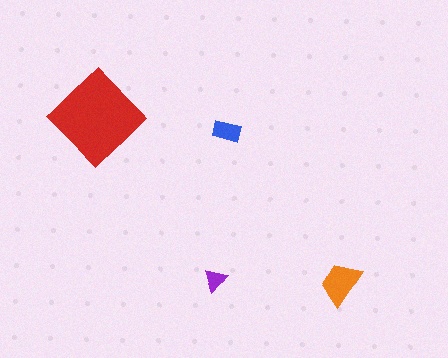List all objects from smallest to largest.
The purple triangle, the blue rectangle, the orange trapezoid, the red diamond.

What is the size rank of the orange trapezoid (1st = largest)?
2nd.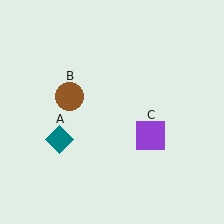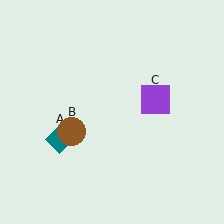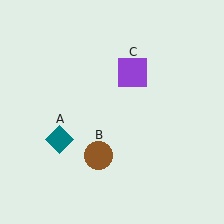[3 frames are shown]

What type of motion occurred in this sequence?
The brown circle (object B), purple square (object C) rotated counterclockwise around the center of the scene.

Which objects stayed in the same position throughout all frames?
Teal diamond (object A) remained stationary.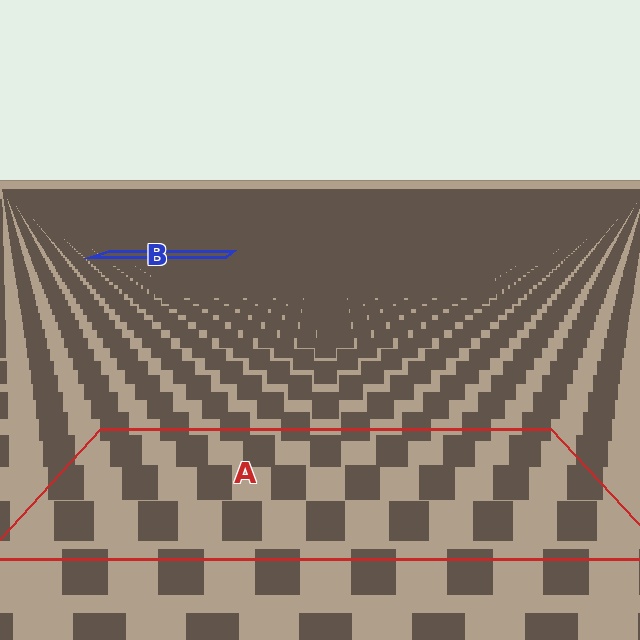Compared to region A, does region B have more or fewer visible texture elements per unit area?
Region B has more texture elements per unit area — they are packed more densely because it is farther away.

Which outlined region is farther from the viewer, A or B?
Region B is farther from the viewer — the texture elements inside it appear smaller and more densely packed.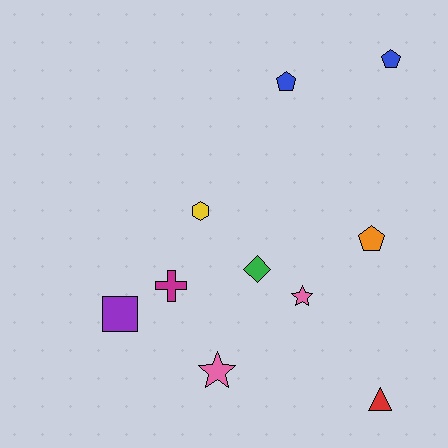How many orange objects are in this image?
There is 1 orange object.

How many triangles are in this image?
There is 1 triangle.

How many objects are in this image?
There are 10 objects.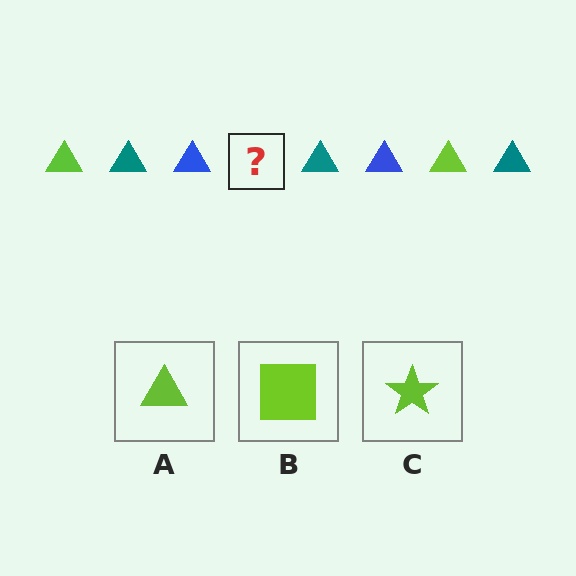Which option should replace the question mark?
Option A.